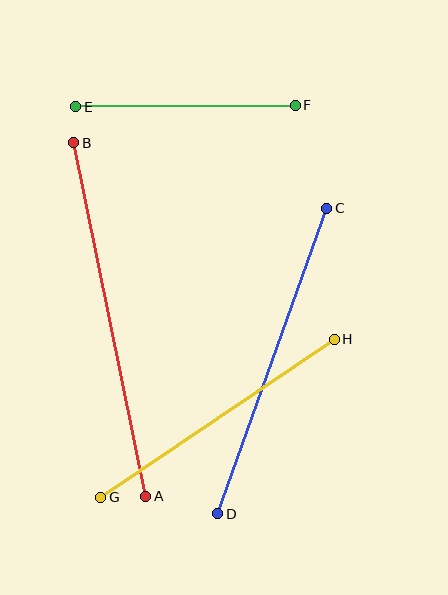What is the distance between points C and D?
The distance is approximately 324 pixels.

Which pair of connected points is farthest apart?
Points A and B are farthest apart.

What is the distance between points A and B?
The distance is approximately 361 pixels.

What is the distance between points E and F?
The distance is approximately 220 pixels.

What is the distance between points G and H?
The distance is approximately 282 pixels.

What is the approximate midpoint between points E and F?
The midpoint is at approximately (185, 106) pixels.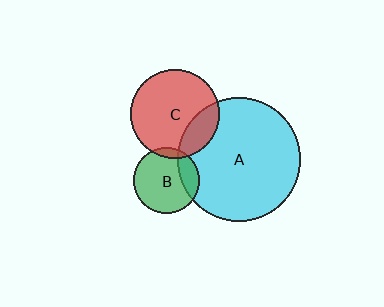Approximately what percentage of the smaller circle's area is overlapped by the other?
Approximately 10%.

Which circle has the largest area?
Circle A (cyan).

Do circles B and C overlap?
Yes.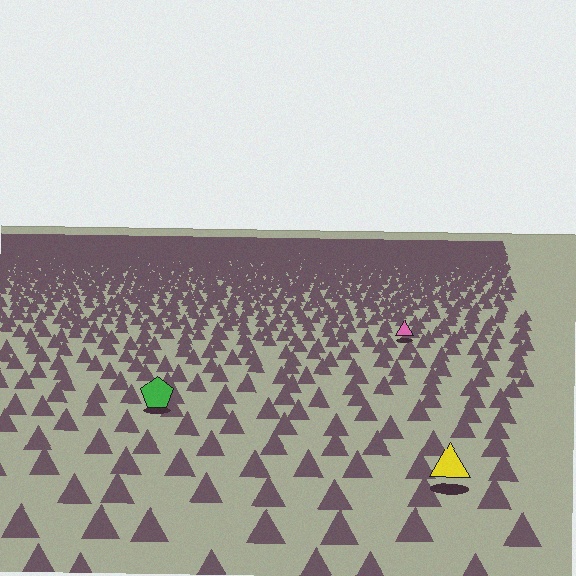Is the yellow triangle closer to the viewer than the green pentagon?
Yes. The yellow triangle is closer — you can tell from the texture gradient: the ground texture is coarser near it.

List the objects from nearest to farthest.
From nearest to farthest: the yellow triangle, the green pentagon, the pink triangle.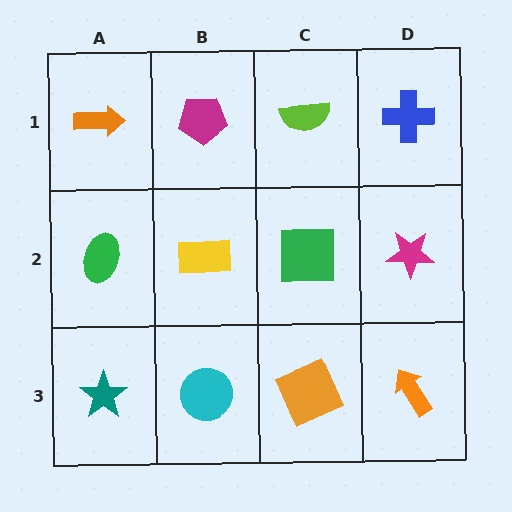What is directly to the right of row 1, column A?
A magenta pentagon.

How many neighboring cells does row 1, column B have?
3.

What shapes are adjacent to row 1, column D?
A magenta star (row 2, column D), a lime semicircle (row 1, column C).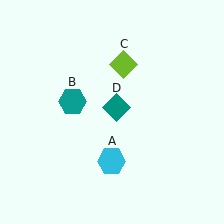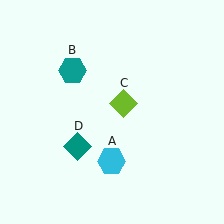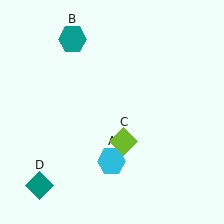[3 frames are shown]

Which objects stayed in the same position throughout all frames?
Cyan hexagon (object A) remained stationary.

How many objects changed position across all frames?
3 objects changed position: teal hexagon (object B), lime diamond (object C), teal diamond (object D).